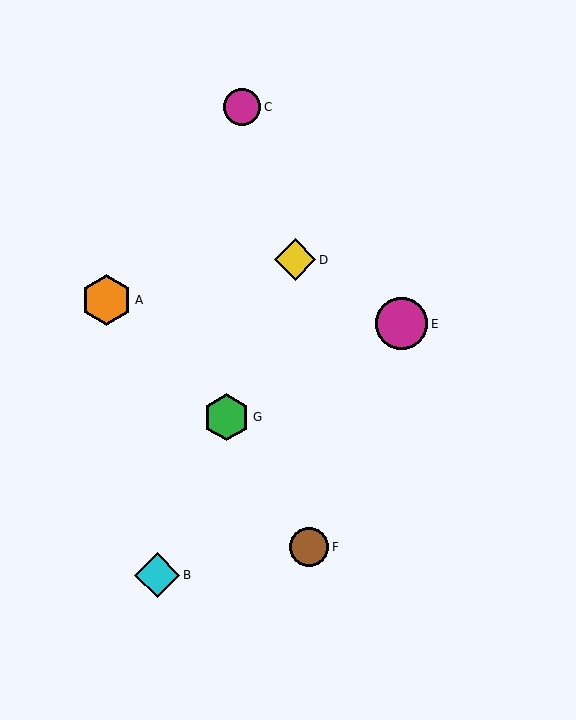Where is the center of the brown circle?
The center of the brown circle is at (309, 547).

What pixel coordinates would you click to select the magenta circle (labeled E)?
Click at (402, 324) to select the magenta circle E.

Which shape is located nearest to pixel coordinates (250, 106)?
The magenta circle (labeled C) at (242, 107) is nearest to that location.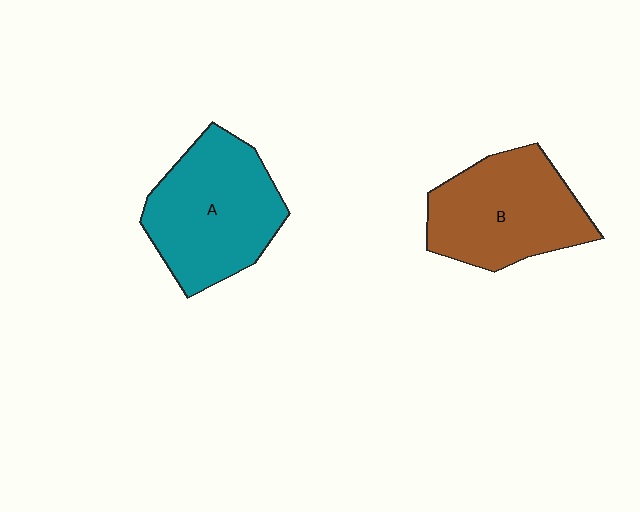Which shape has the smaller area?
Shape B (brown).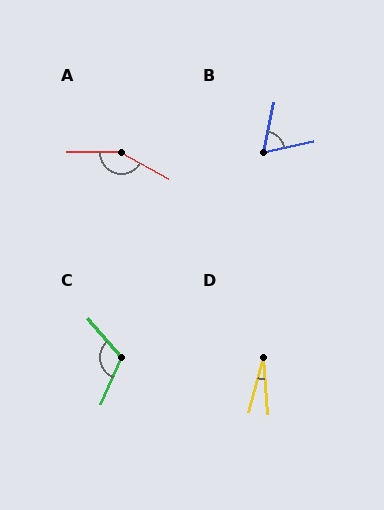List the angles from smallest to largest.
D (19°), B (66°), C (116°), A (152°).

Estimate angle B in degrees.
Approximately 66 degrees.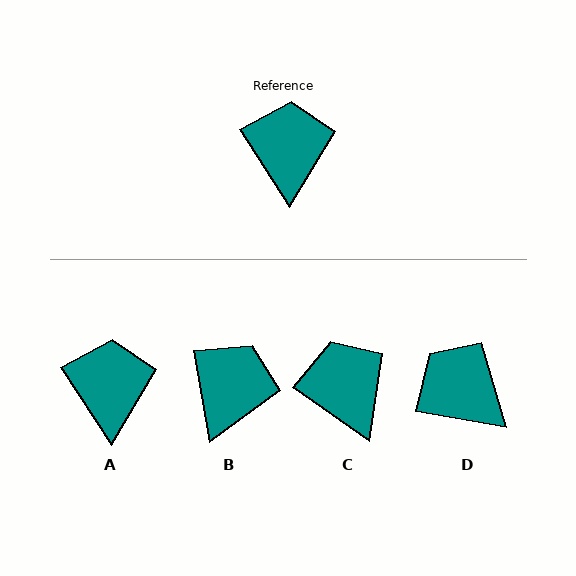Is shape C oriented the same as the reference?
No, it is off by about 22 degrees.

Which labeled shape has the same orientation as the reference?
A.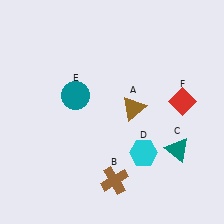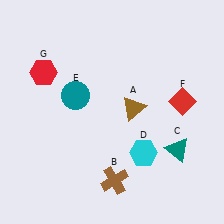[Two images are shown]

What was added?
A red hexagon (G) was added in Image 2.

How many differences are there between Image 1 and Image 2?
There is 1 difference between the two images.